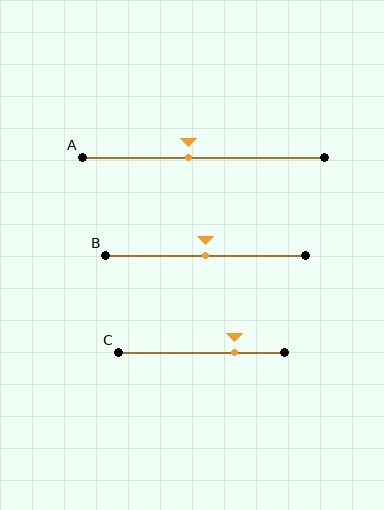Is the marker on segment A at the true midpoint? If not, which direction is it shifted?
No, the marker on segment A is shifted to the left by about 6% of the segment length.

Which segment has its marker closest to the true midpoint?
Segment B has its marker closest to the true midpoint.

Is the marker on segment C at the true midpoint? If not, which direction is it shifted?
No, the marker on segment C is shifted to the right by about 20% of the segment length.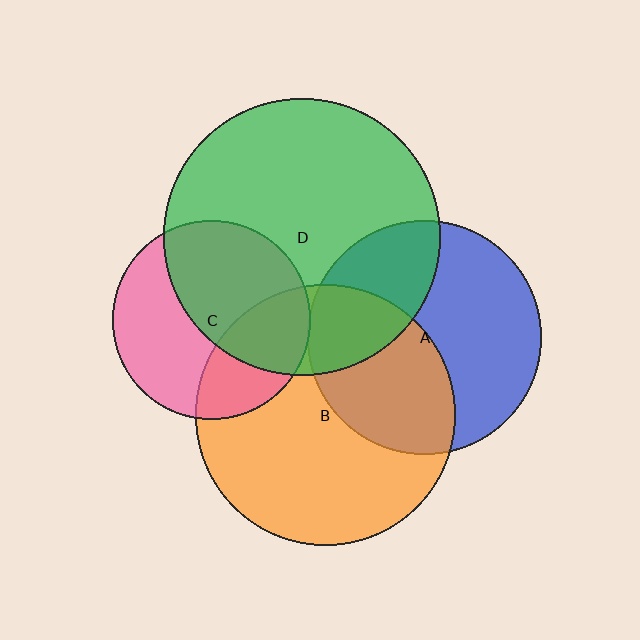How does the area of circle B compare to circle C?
Approximately 1.7 times.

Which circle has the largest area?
Circle D (green).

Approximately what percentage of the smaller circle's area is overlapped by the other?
Approximately 30%.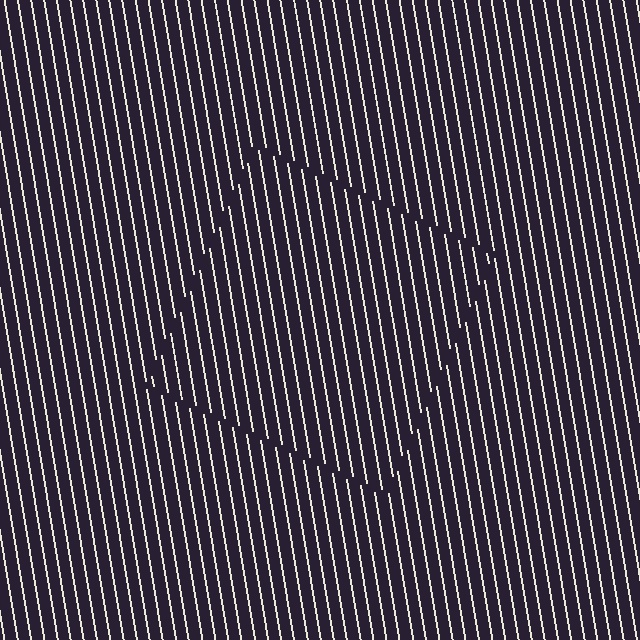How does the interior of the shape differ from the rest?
The interior of the shape contains the same grating, shifted by half a period — the contour is defined by the phase discontinuity where line-ends from the inner and outer gratings abut.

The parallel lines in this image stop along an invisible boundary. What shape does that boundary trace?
An illusory square. The interior of the shape contains the same grating, shifted by half a period — the contour is defined by the phase discontinuity where line-ends from the inner and outer gratings abut.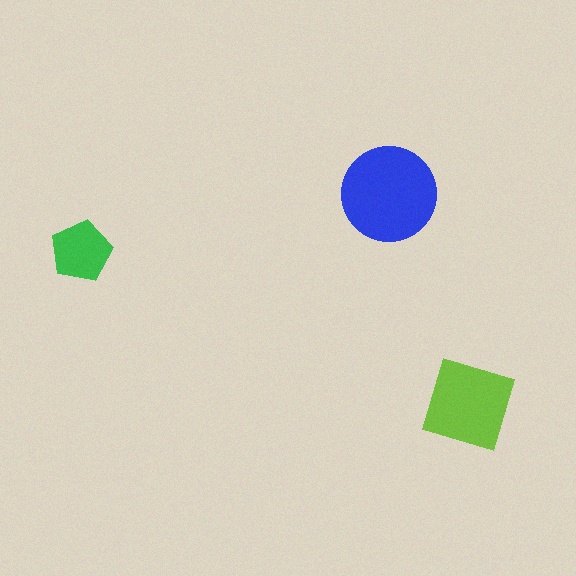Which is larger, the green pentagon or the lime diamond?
The lime diamond.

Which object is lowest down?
The lime diamond is bottommost.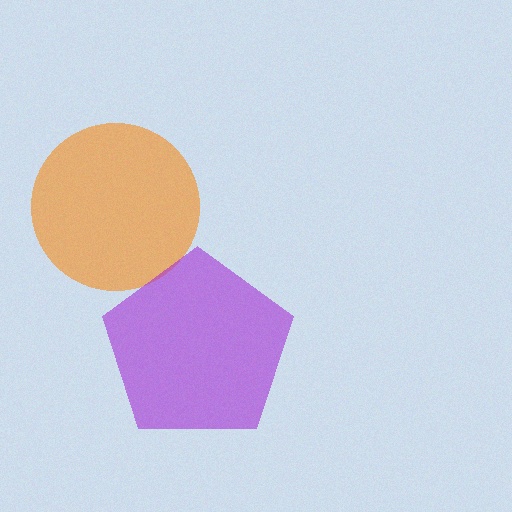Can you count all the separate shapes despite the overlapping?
Yes, there are 2 separate shapes.